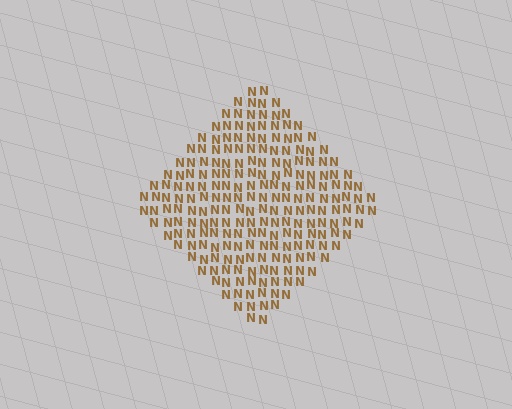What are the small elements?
The small elements are letter N's.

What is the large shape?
The large shape is a diamond.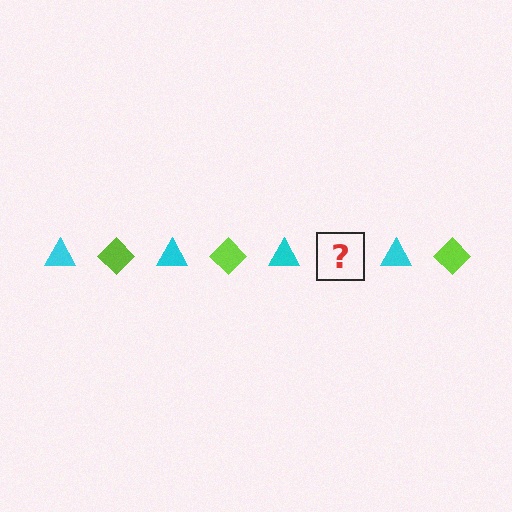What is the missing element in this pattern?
The missing element is a lime diamond.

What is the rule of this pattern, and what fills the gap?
The rule is that the pattern alternates between cyan triangle and lime diamond. The gap should be filled with a lime diamond.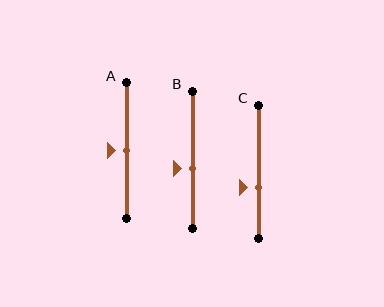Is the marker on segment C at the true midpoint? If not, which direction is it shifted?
No, the marker on segment C is shifted downward by about 11% of the segment length.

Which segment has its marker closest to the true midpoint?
Segment A has its marker closest to the true midpoint.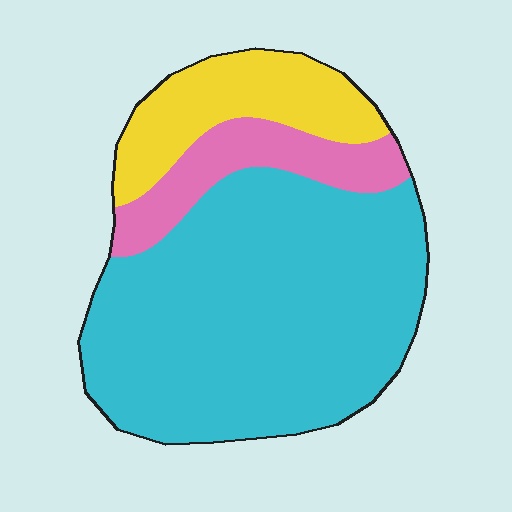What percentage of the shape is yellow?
Yellow covers roughly 20% of the shape.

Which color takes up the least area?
Pink, at roughly 15%.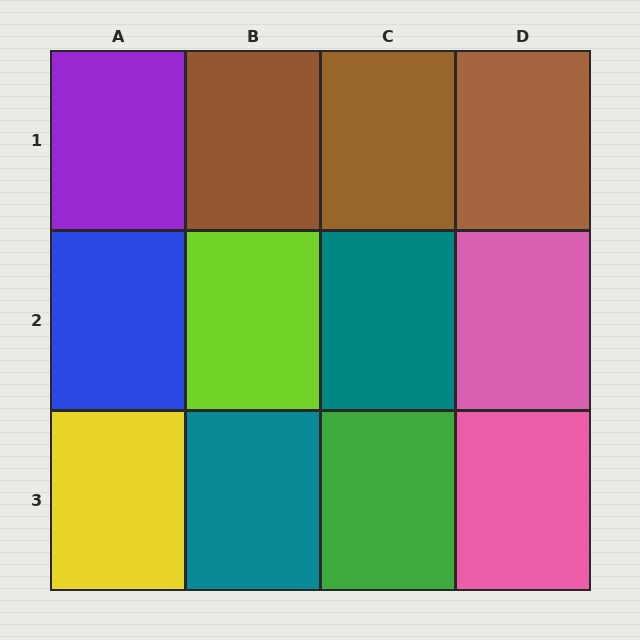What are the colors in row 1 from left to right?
Purple, brown, brown, brown.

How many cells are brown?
3 cells are brown.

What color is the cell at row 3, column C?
Green.